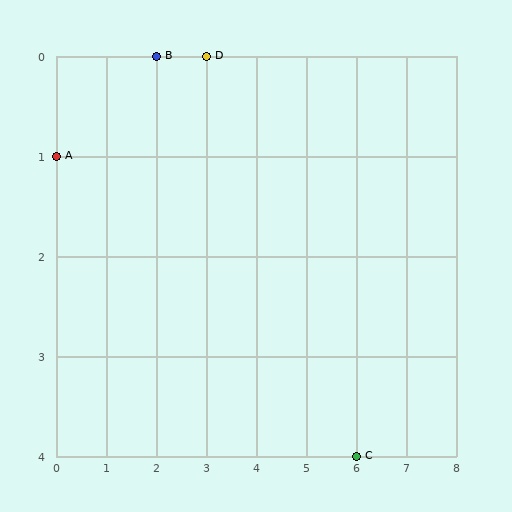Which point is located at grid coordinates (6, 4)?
Point C is at (6, 4).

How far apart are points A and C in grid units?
Points A and C are 6 columns and 3 rows apart (about 6.7 grid units diagonally).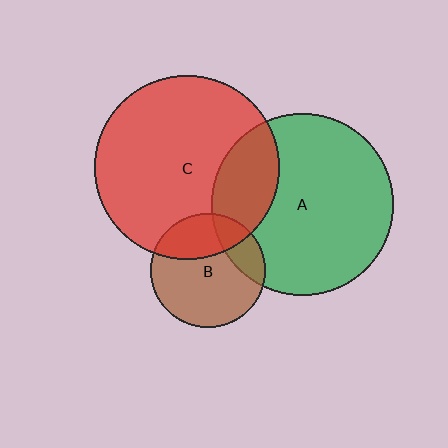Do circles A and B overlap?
Yes.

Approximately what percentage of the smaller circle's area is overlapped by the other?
Approximately 20%.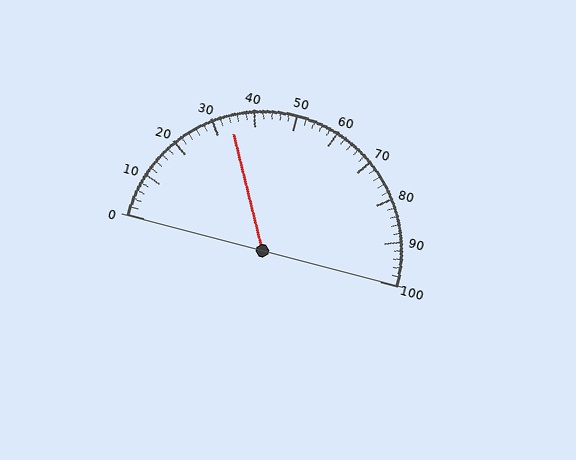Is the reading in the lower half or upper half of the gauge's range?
The reading is in the lower half of the range (0 to 100).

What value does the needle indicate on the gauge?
The needle indicates approximately 34.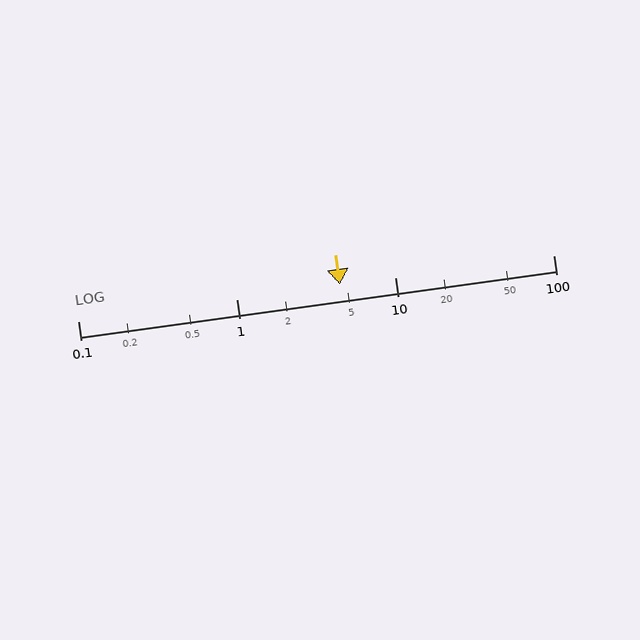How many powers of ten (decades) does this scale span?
The scale spans 3 decades, from 0.1 to 100.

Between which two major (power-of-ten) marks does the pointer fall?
The pointer is between 1 and 10.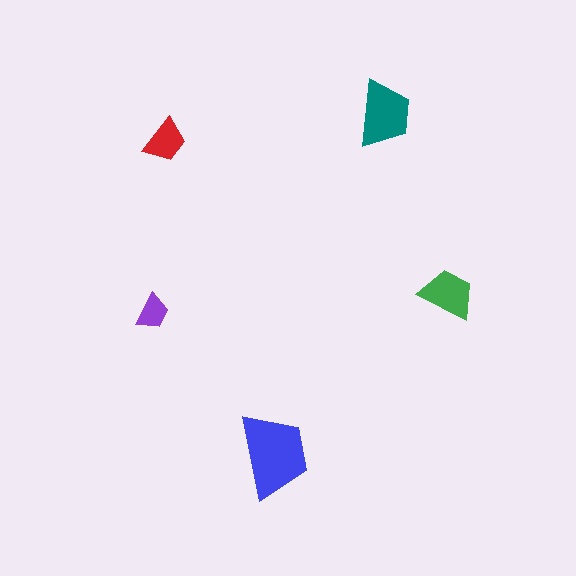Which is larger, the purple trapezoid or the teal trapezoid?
The teal one.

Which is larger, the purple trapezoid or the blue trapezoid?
The blue one.